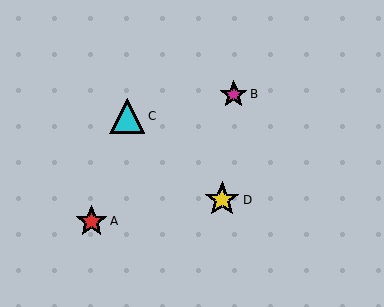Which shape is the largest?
The yellow star (labeled D) is the largest.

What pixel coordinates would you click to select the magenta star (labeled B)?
Click at (234, 94) to select the magenta star B.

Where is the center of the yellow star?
The center of the yellow star is at (222, 200).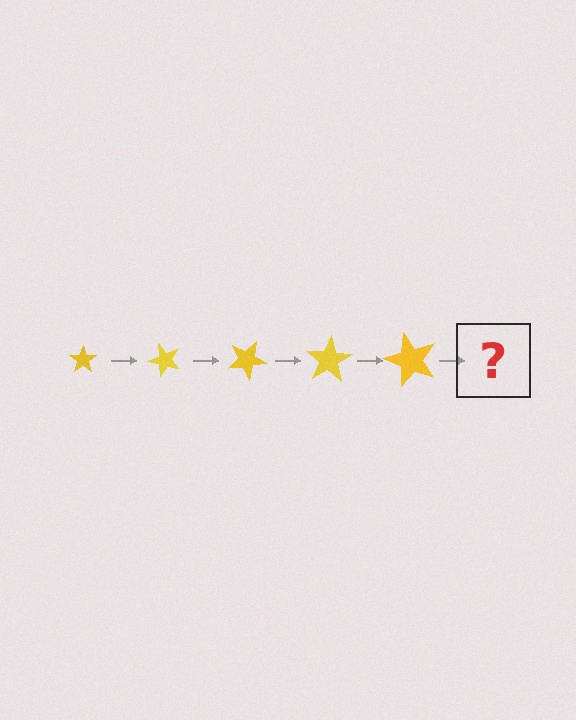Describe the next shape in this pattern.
It should be a star, larger than the previous one and rotated 250 degrees from the start.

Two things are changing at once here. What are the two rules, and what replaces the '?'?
The two rules are that the star grows larger each step and it rotates 50 degrees each step. The '?' should be a star, larger than the previous one and rotated 250 degrees from the start.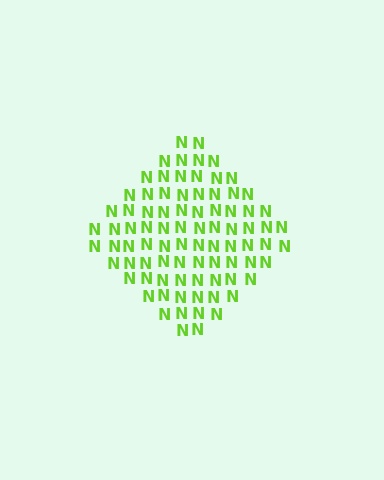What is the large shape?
The large shape is a diamond.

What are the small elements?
The small elements are letter N's.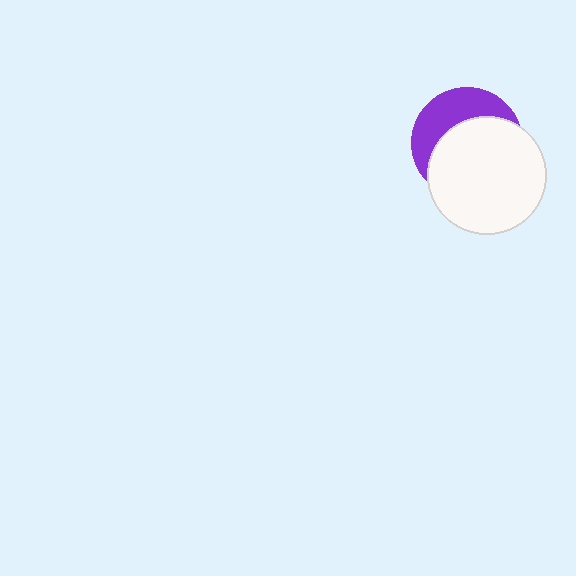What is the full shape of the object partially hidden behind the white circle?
The partially hidden object is a purple circle.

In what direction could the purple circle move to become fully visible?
The purple circle could move toward the upper-left. That would shift it out from behind the white circle entirely.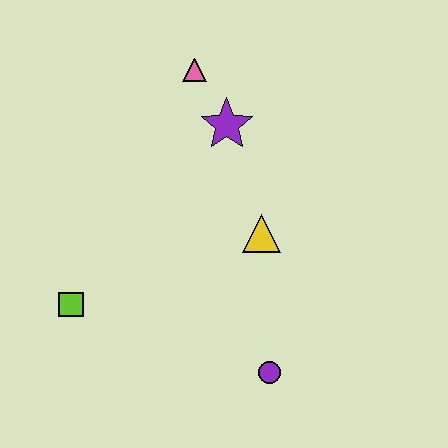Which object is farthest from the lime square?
The pink triangle is farthest from the lime square.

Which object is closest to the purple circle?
The yellow triangle is closest to the purple circle.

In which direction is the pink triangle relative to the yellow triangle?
The pink triangle is above the yellow triangle.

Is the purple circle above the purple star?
No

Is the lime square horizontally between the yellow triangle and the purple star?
No